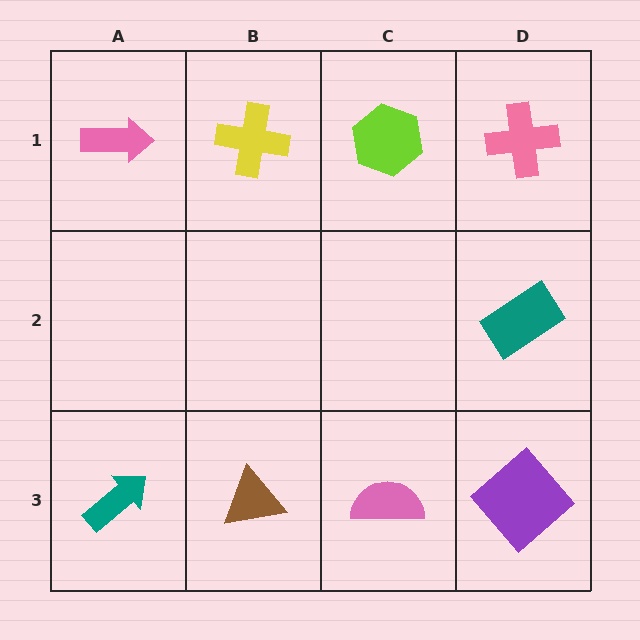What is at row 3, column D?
A purple diamond.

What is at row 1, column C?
A lime hexagon.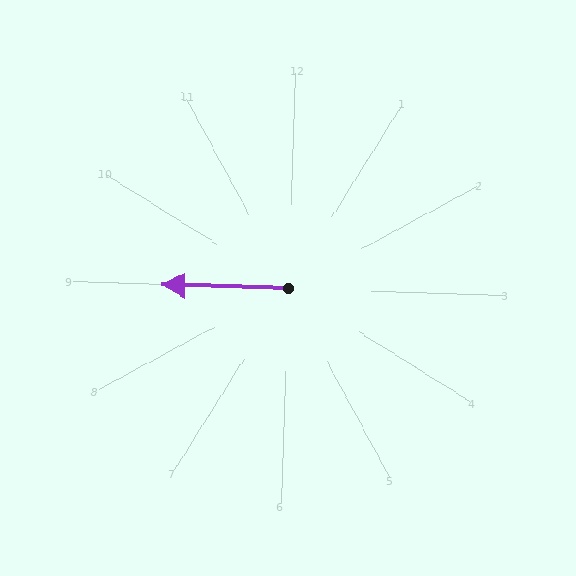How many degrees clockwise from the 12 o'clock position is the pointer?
Approximately 270 degrees.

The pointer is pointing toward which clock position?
Roughly 9 o'clock.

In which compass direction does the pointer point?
West.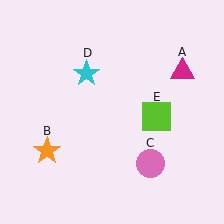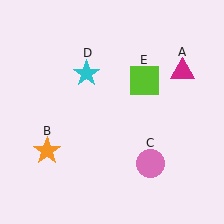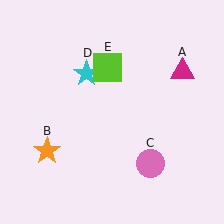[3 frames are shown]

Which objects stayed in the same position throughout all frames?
Magenta triangle (object A) and orange star (object B) and pink circle (object C) and cyan star (object D) remained stationary.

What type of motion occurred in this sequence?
The lime square (object E) rotated counterclockwise around the center of the scene.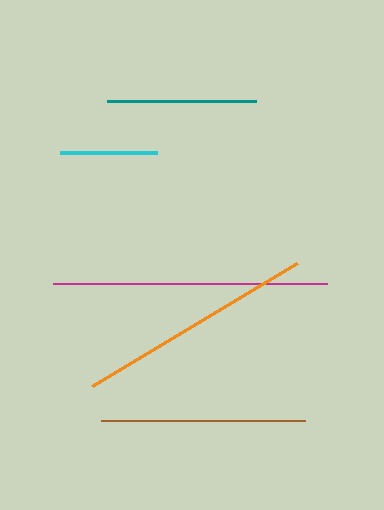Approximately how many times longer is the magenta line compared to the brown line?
The magenta line is approximately 1.3 times the length of the brown line.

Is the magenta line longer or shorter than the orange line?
The magenta line is longer than the orange line.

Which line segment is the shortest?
The cyan line is the shortest at approximately 97 pixels.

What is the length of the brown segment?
The brown segment is approximately 204 pixels long.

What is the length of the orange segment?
The orange segment is approximately 239 pixels long.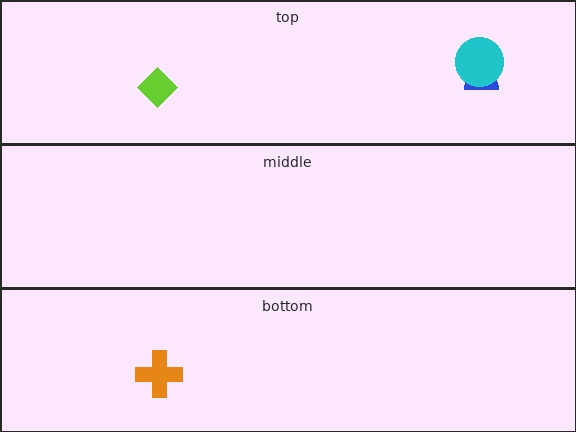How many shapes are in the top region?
3.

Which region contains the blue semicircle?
The top region.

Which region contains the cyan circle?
The top region.